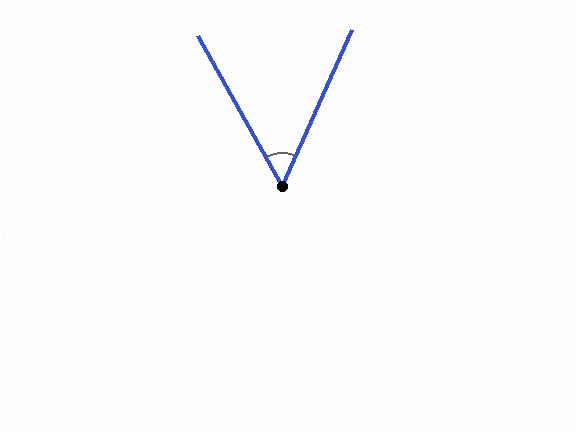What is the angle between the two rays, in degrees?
Approximately 53 degrees.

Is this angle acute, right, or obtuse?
It is acute.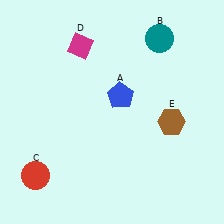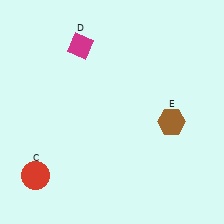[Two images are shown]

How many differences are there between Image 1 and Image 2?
There are 2 differences between the two images.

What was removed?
The teal circle (B), the blue pentagon (A) were removed in Image 2.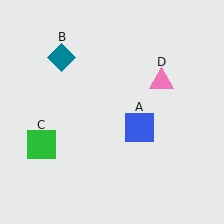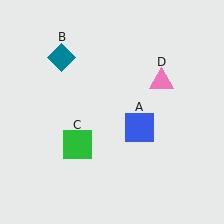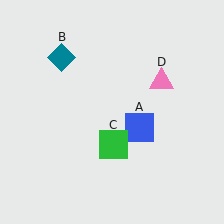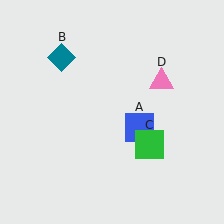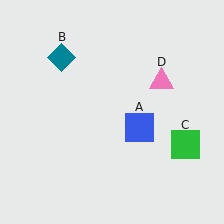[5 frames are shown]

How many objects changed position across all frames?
1 object changed position: green square (object C).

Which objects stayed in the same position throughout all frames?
Blue square (object A) and teal diamond (object B) and pink triangle (object D) remained stationary.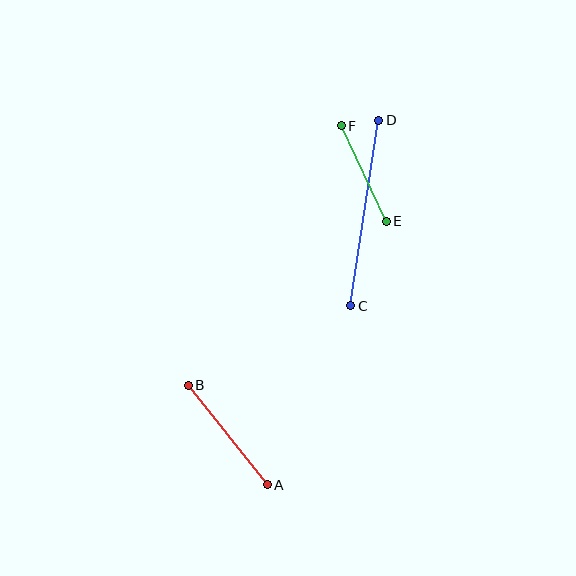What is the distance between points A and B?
The distance is approximately 127 pixels.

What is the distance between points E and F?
The distance is approximately 105 pixels.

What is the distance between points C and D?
The distance is approximately 187 pixels.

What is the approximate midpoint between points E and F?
The midpoint is at approximately (364, 173) pixels.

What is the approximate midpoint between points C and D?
The midpoint is at approximately (365, 213) pixels.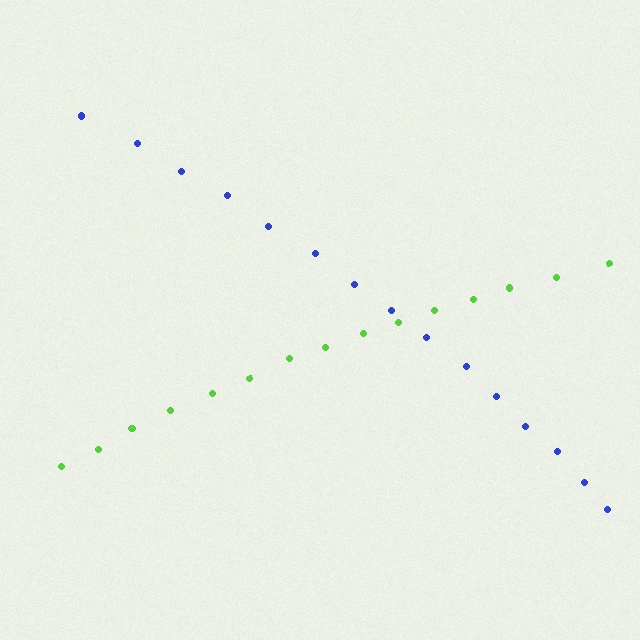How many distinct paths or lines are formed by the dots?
There are 2 distinct paths.